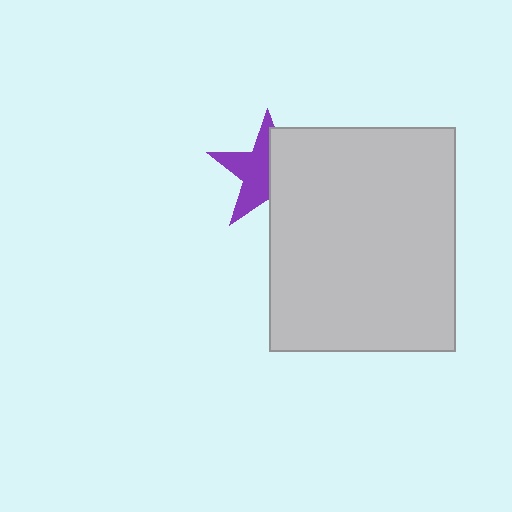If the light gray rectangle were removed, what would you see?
You would see the complete purple star.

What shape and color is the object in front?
The object in front is a light gray rectangle.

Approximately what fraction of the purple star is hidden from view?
Roughly 46% of the purple star is hidden behind the light gray rectangle.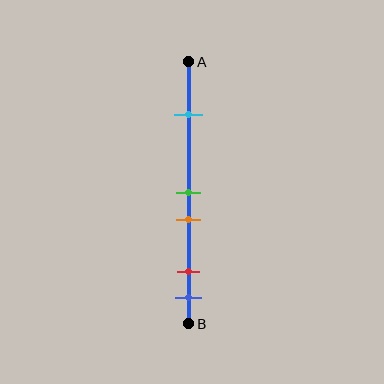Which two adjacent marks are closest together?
The green and orange marks are the closest adjacent pair.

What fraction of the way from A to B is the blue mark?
The blue mark is approximately 90% (0.9) of the way from A to B.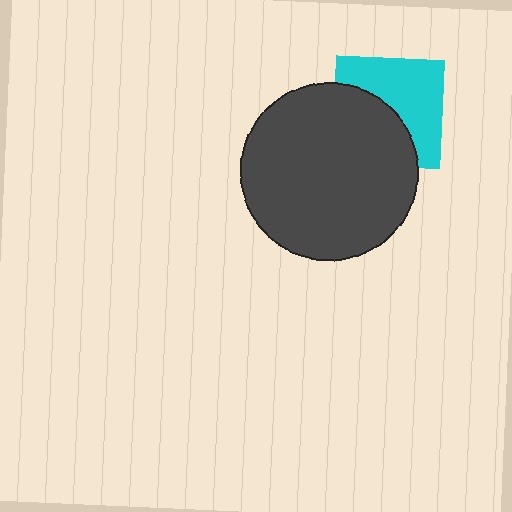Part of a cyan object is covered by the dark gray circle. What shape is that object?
It is a square.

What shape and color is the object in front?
The object in front is a dark gray circle.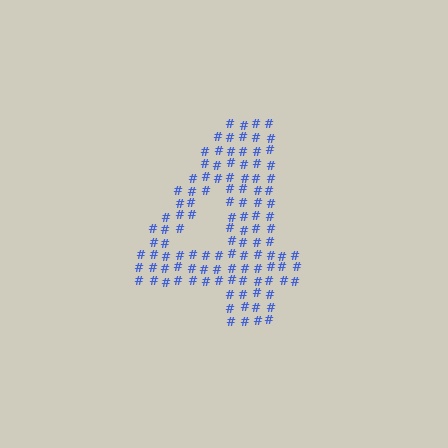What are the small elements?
The small elements are hash symbols.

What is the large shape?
The large shape is the digit 4.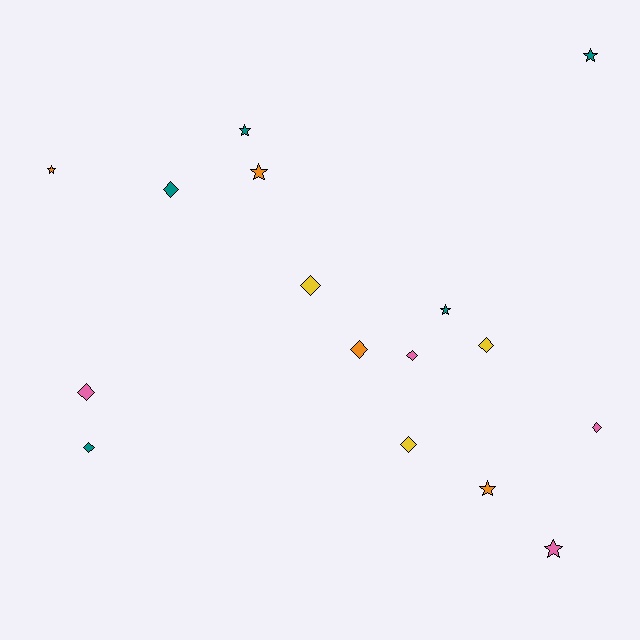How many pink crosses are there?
There are no pink crosses.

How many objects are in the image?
There are 16 objects.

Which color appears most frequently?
Teal, with 5 objects.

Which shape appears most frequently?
Diamond, with 9 objects.